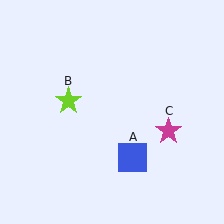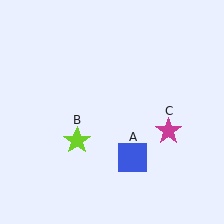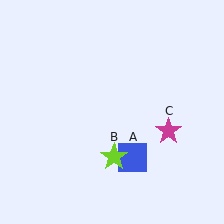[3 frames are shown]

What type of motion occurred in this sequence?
The lime star (object B) rotated counterclockwise around the center of the scene.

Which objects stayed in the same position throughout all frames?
Blue square (object A) and magenta star (object C) remained stationary.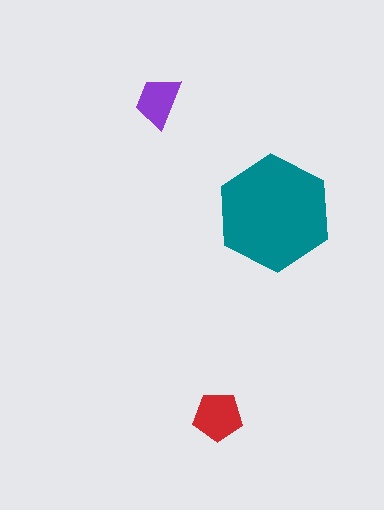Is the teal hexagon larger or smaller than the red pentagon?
Larger.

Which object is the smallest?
The purple trapezoid.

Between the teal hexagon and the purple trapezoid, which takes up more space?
The teal hexagon.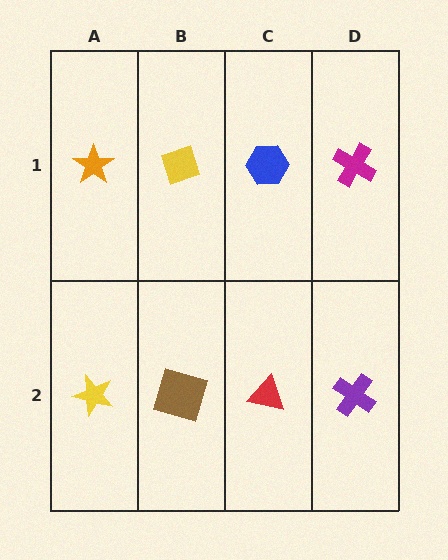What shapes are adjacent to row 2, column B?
A yellow diamond (row 1, column B), a yellow star (row 2, column A), a red triangle (row 2, column C).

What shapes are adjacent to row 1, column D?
A purple cross (row 2, column D), a blue hexagon (row 1, column C).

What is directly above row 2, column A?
An orange star.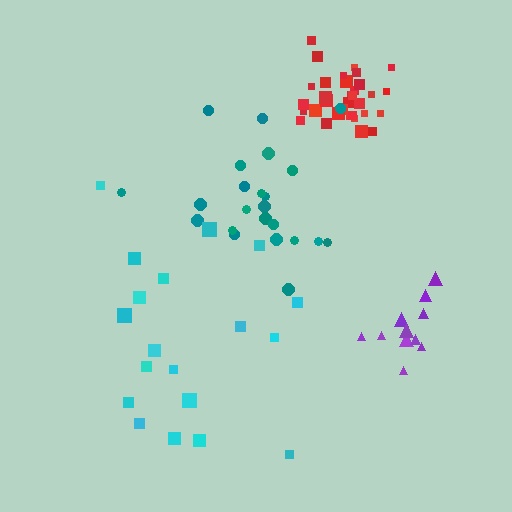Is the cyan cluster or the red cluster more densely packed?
Red.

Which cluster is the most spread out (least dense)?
Cyan.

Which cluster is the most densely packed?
Red.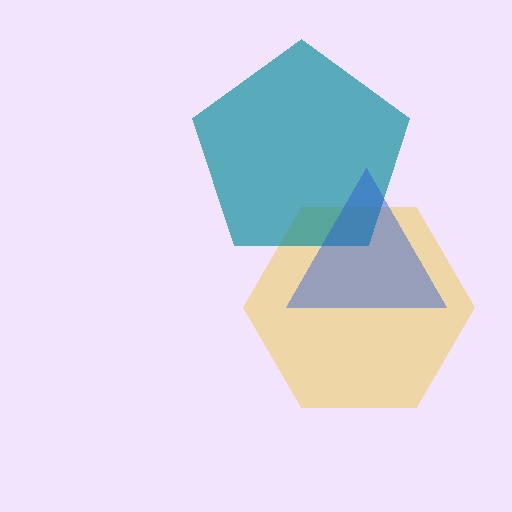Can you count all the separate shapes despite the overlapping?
Yes, there are 3 separate shapes.